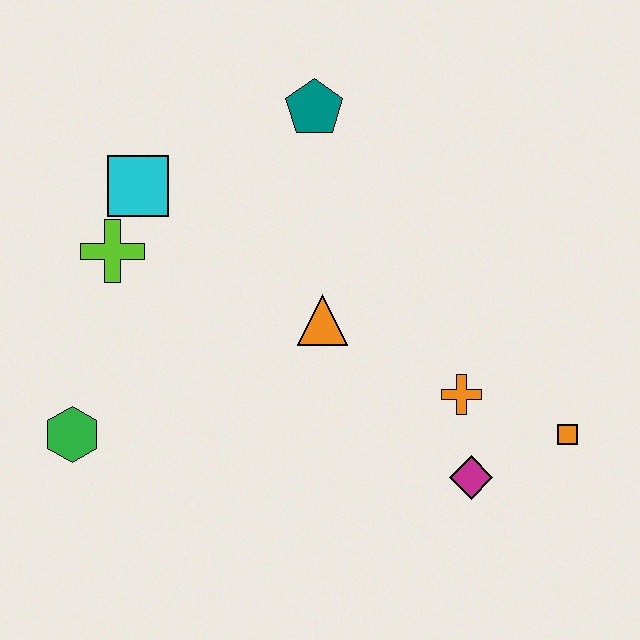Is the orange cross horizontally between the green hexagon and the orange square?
Yes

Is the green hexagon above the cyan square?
No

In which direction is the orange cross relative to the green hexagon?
The orange cross is to the right of the green hexagon.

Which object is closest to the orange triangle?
The orange cross is closest to the orange triangle.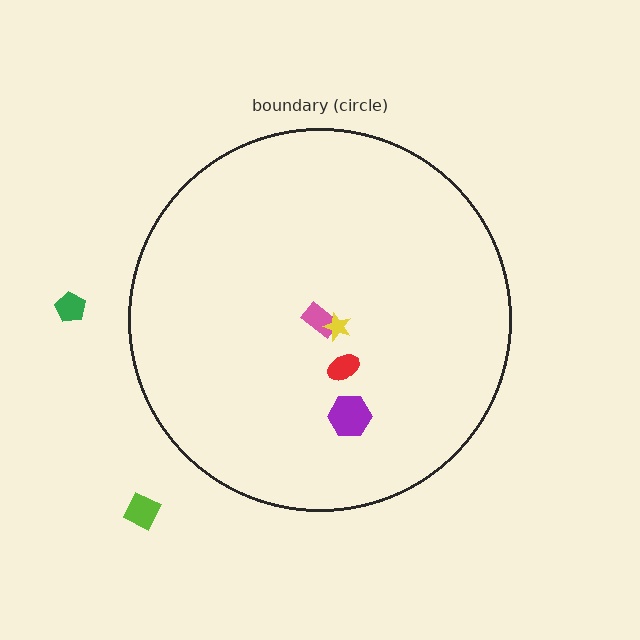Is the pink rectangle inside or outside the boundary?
Inside.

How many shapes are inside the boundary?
4 inside, 2 outside.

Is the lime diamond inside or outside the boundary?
Outside.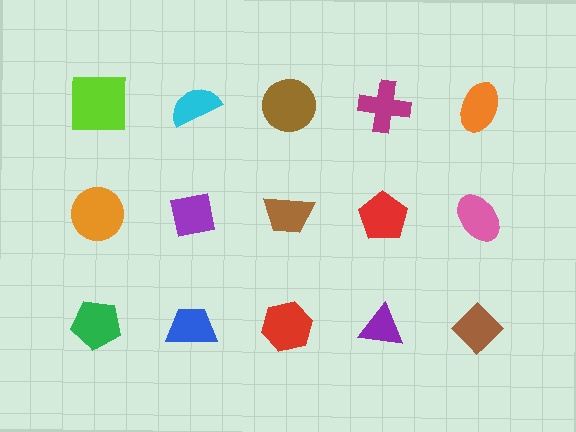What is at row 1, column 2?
A cyan semicircle.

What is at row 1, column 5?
An orange ellipse.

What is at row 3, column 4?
A purple triangle.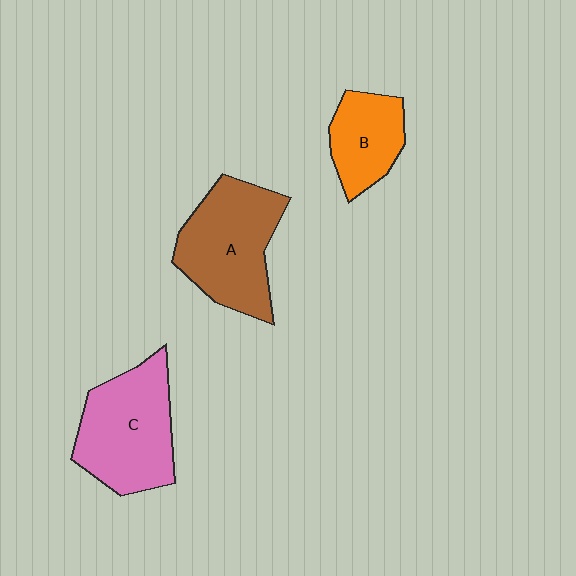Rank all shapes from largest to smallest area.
From largest to smallest: A (brown), C (pink), B (orange).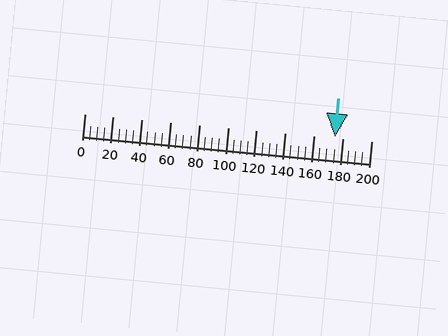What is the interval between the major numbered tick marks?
The major tick marks are spaced 20 units apart.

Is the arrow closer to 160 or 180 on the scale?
The arrow is closer to 180.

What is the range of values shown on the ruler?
The ruler shows values from 0 to 200.